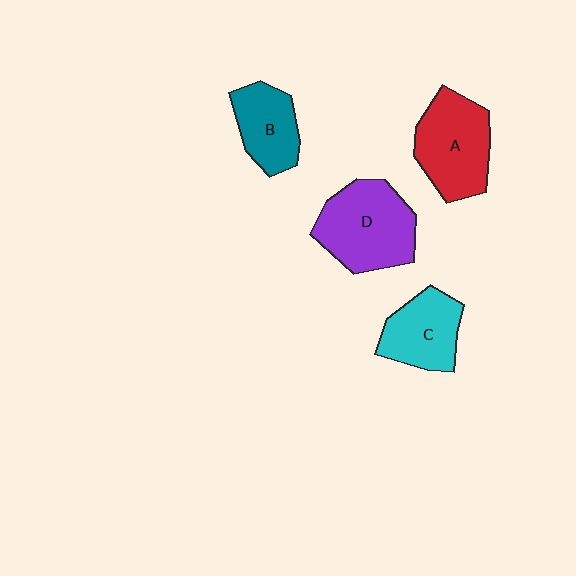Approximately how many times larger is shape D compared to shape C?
Approximately 1.4 times.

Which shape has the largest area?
Shape D (purple).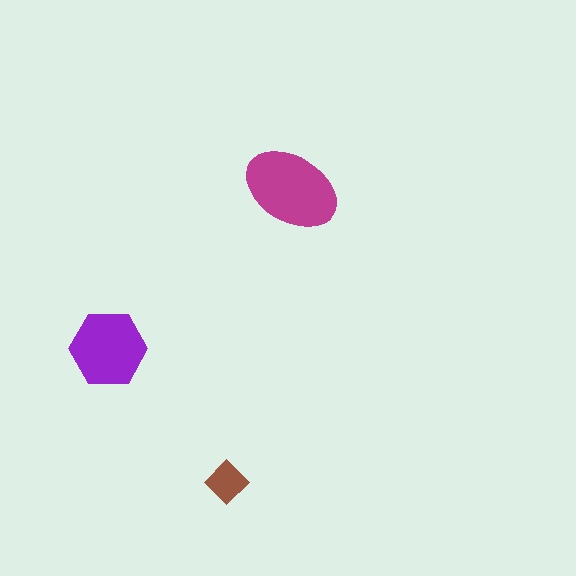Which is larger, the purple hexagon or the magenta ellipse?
The magenta ellipse.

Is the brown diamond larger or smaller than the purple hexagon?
Smaller.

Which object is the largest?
The magenta ellipse.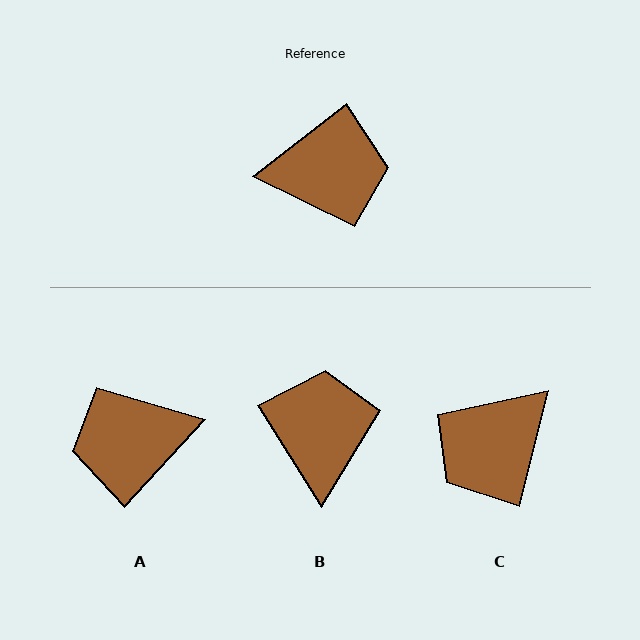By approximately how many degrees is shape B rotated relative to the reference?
Approximately 84 degrees counter-clockwise.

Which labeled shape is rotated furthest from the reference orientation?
A, about 170 degrees away.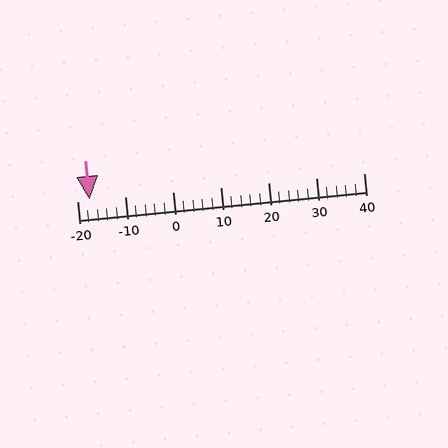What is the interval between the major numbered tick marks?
The major tick marks are spaced 10 units apart.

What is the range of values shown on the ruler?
The ruler shows values from -20 to 40.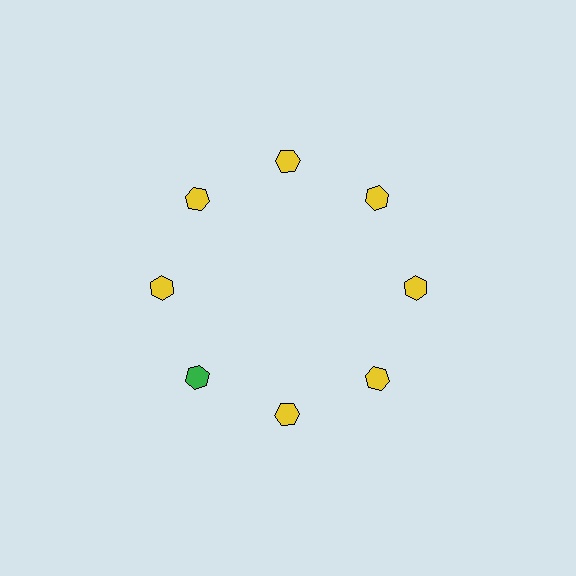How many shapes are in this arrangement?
There are 8 shapes arranged in a ring pattern.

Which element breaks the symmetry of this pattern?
The green hexagon at roughly the 8 o'clock position breaks the symmetry. All other shapes are yellow hexagons.